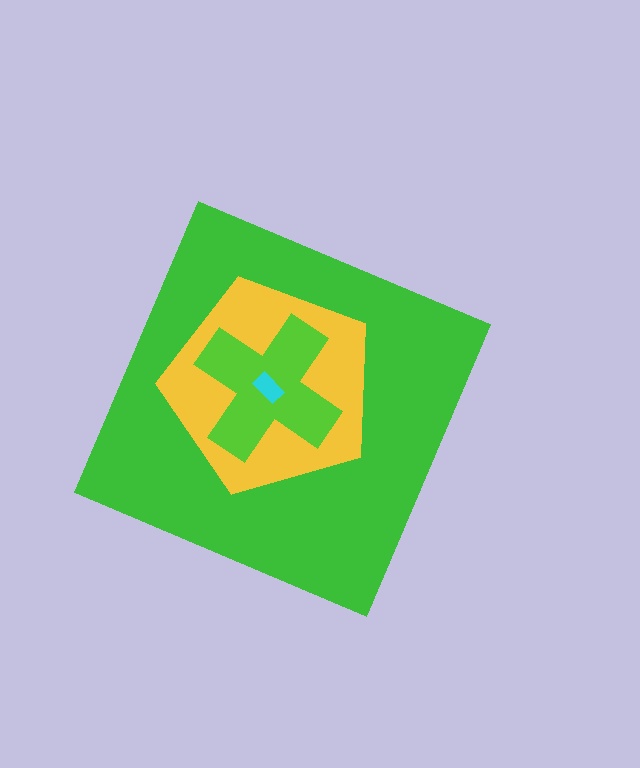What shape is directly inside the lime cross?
The cyan rectangle.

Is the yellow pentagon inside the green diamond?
Yes.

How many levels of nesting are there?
4.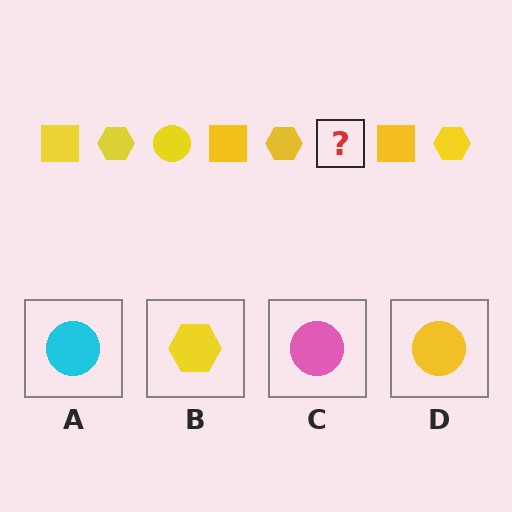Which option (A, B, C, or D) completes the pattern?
D.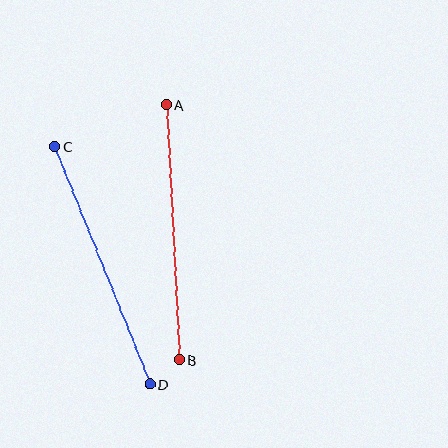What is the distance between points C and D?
The distance is approximately 256 pixels.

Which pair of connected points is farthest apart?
Points C and D are farthest apart.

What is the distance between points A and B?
The distance is approximately 255 pixels.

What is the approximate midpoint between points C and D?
The midpoint is at approximately (102, 265) pixels.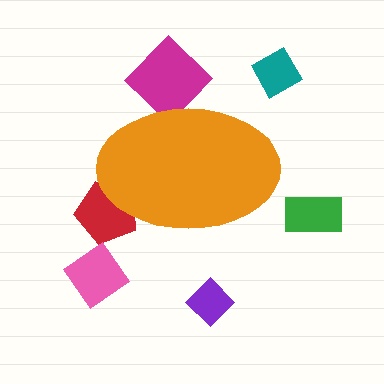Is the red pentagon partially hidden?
Yes, the red pentagon is partially hidden behind the orange ellipse.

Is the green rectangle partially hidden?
No, the green rectangle is fully visible.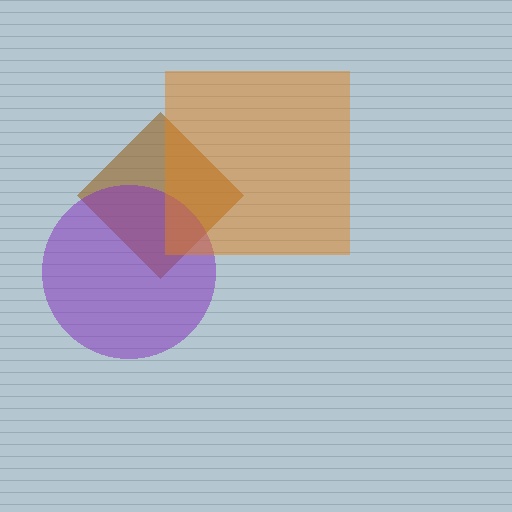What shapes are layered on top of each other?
The layered shapes are: a brown diamond, a purple circle, an orange square.